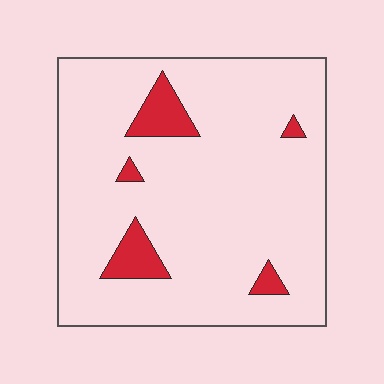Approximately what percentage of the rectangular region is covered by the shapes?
Approximately 10%.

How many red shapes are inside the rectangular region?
5.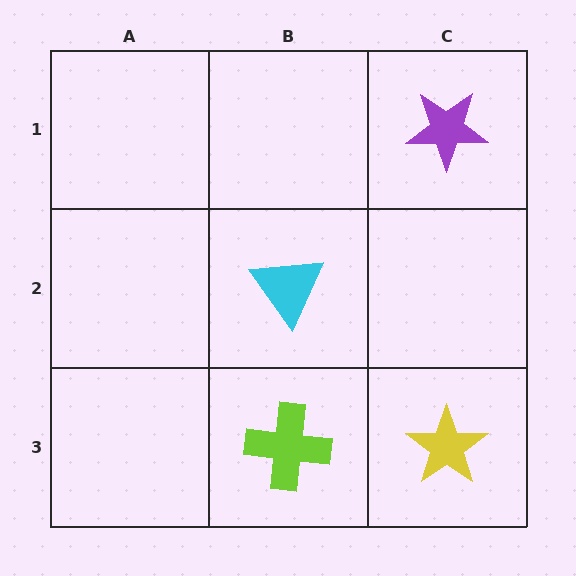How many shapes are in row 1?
1 shape.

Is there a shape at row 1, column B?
No, that cell is empty.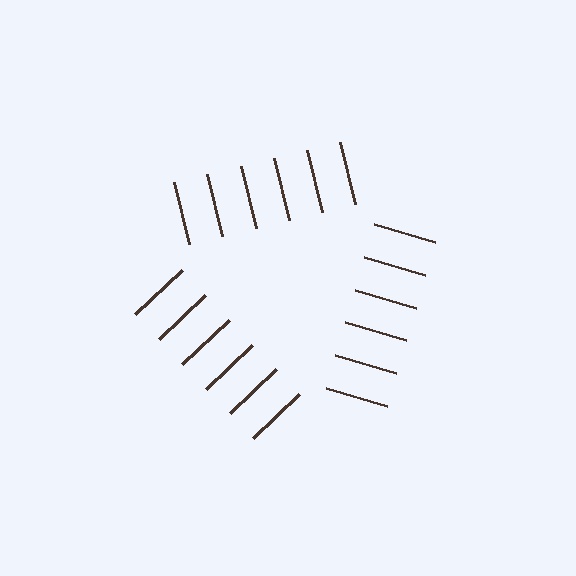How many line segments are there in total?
18 — 6 along each of the 3 edges.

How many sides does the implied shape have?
3 sides — the line-ends trace a triangle.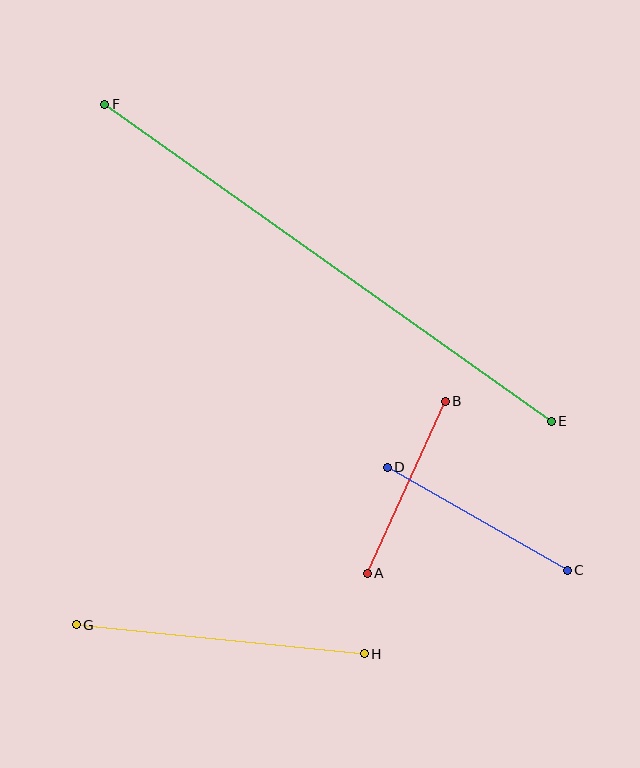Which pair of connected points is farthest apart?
Points E and F are farthest apart.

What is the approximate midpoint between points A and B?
The midpoint is at approximately (406, 487) pixels.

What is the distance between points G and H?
The distance is approximately 289 pixels.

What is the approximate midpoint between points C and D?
The midpoint is at approximately (477, 519) pixels.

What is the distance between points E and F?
The distance is approximately 547 pixels.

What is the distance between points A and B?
The distance is approximately 189 pixels.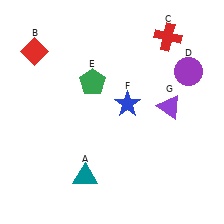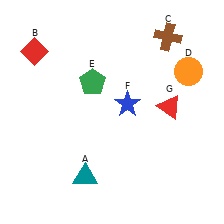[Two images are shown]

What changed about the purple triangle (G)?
In Image 1, G is purple. In Image 2, it changed to red.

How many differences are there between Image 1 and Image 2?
There are 3 differences between the two images.